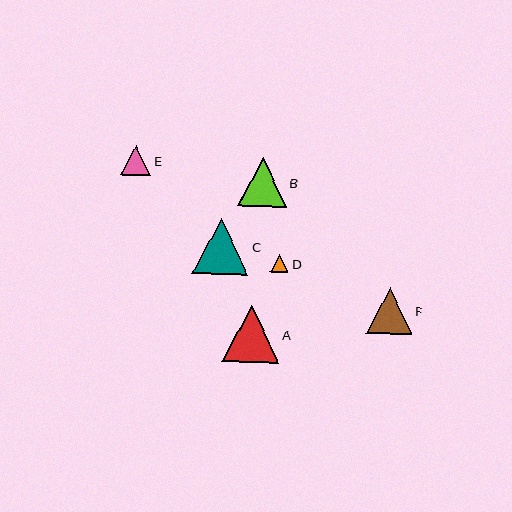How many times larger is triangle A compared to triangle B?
Triangle A is approximately 1.2 times the size of triangle B.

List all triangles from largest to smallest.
From largest to smallest: A, C, B, F, E, D.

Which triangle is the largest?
Triangle A is the largest with a size of approximately 57 pixels.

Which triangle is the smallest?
Triangle D is the smallest with a size of approximately 18 pixels.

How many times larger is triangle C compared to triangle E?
Triangle C is approximately 1.9 times the size of triangle E.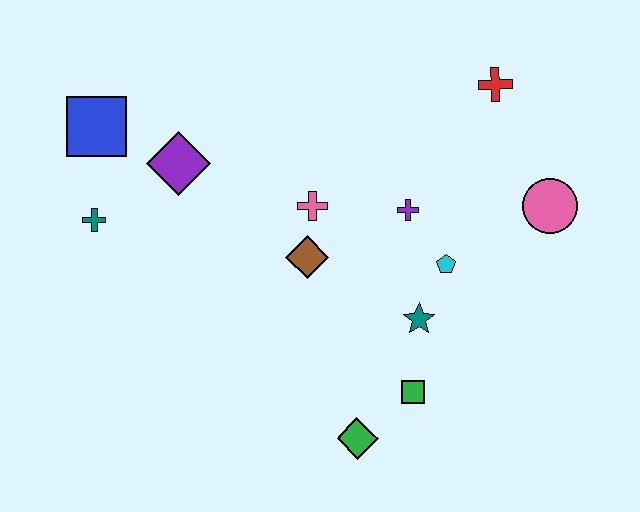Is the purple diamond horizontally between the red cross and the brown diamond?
No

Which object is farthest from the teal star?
The blue square is farthest from the teal star.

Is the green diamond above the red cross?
No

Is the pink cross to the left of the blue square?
No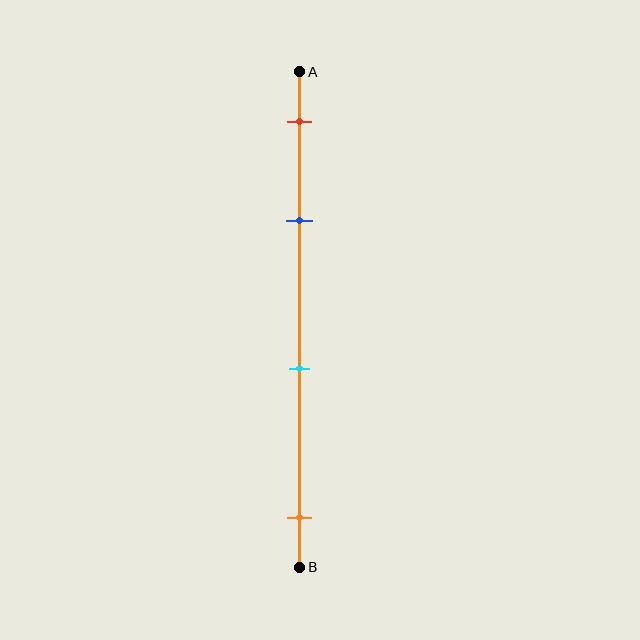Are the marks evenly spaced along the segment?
No, the marks are not evenly spaced.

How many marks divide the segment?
There are 4 marks dividing the segment.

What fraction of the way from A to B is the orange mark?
The orange mark is approximately 90% (0.9) of the way from A to B.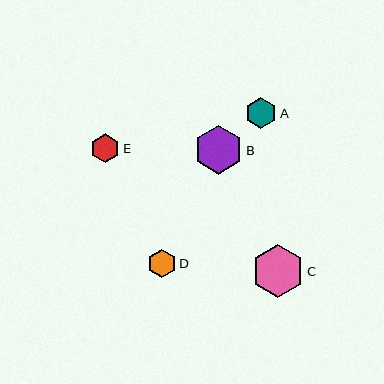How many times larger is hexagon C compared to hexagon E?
Hexagon C is approximately 1.8 times the size of hexagon E.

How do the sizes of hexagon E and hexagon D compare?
Hexagon E and hexagon D are approximately the same size.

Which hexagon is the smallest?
Hexagon D is the smallest with a size of approximately 28 pixels.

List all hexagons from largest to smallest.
From largest to smallest: C, B, A, E, D.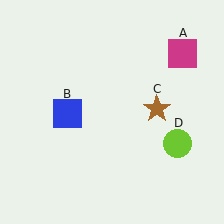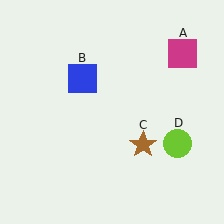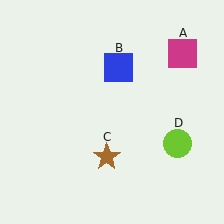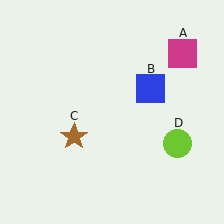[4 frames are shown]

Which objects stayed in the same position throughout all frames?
Magenta square (object A) and lime circle (object D) remained stationary.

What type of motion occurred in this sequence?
The blue square (object B), brown star (object C) rotated clockwise around the center of the scene.